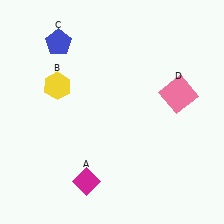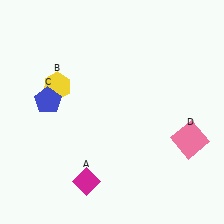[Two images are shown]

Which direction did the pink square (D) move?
The pink square (D) moved down.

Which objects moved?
The objects that moved are: the blue pentagon (C), the pink square (D).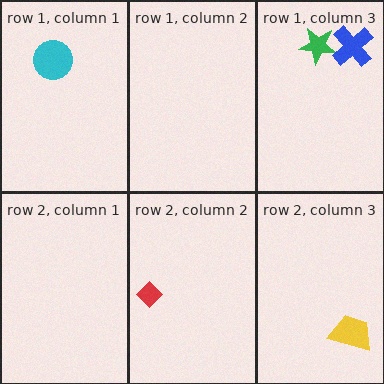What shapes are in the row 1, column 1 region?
The cyan circle.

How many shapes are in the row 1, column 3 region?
2.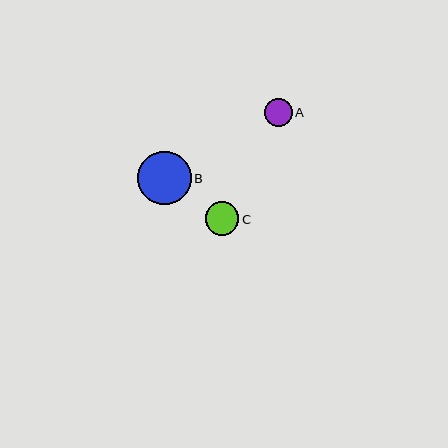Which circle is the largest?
Circle B is the largest with a size of approximately 54 pixels.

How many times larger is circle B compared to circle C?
Circle B is approximately 1.6 times the size of circle C.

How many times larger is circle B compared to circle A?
Circle B is approximately 1.9 times the size of circle A.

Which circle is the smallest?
Circle A is the smallest with a size of approximately 28 pixels.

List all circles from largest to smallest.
From largest to smallest: B, C, A.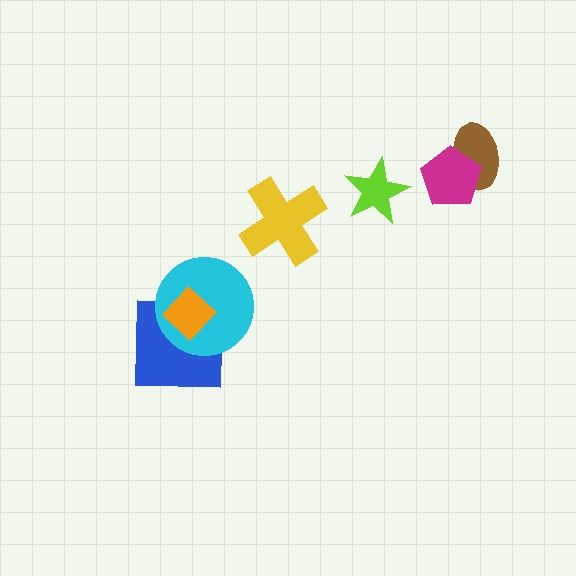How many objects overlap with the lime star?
0 objects overlap with the lime star.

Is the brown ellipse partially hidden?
Yes, it is partially covered by another shape.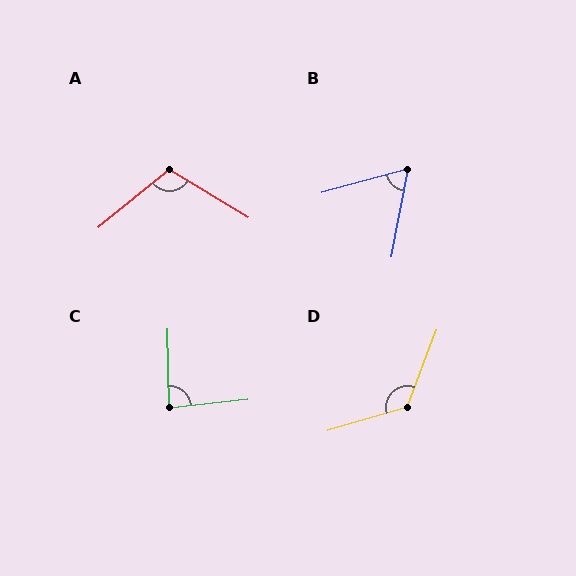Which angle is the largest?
D, at approximately 127 degrees.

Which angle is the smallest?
B, at approximately 64 degrees.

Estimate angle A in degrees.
Approximately 110 degrees.